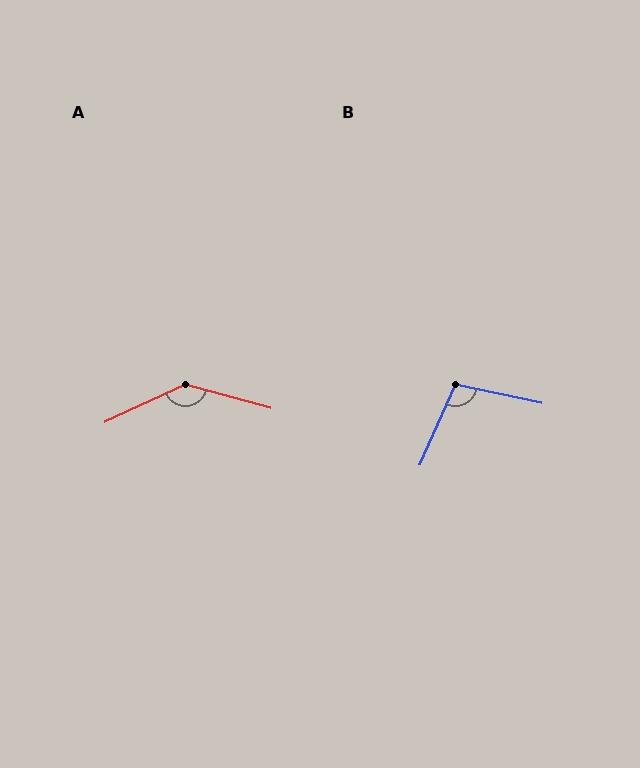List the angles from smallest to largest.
B (102°), A (140°).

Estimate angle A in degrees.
Approximately 140 degrees.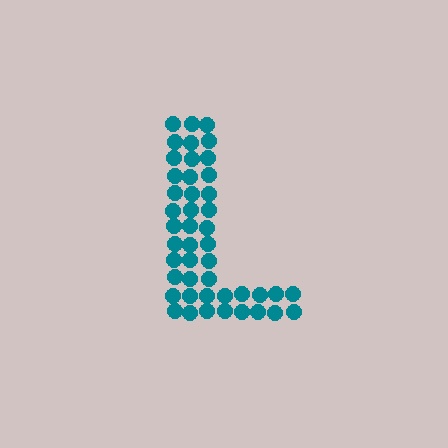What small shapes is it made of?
It is made of small circles.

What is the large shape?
The large shape is the letter L.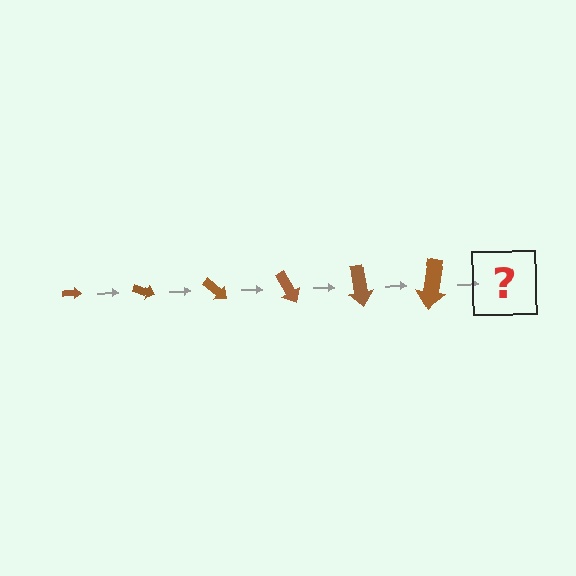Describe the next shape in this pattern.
It should be an arrow, larger than the previous one and rotated 120 degrees from the start.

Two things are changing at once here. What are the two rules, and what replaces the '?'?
The two rules are that the arrow grows larger each step and it rotates 20 degrees each step. The '?' should be an arrow, larger than the previous one and rotated 120 degrees from the start.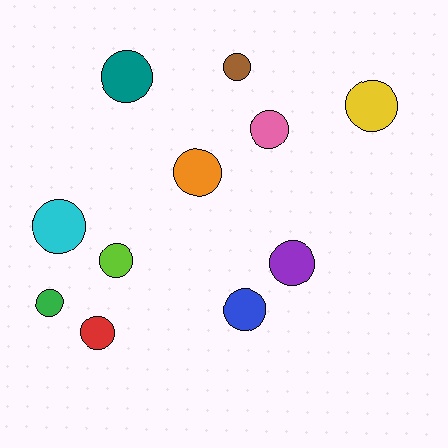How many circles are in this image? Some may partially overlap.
There are 11 circles.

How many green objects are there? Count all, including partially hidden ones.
There is 1 green object.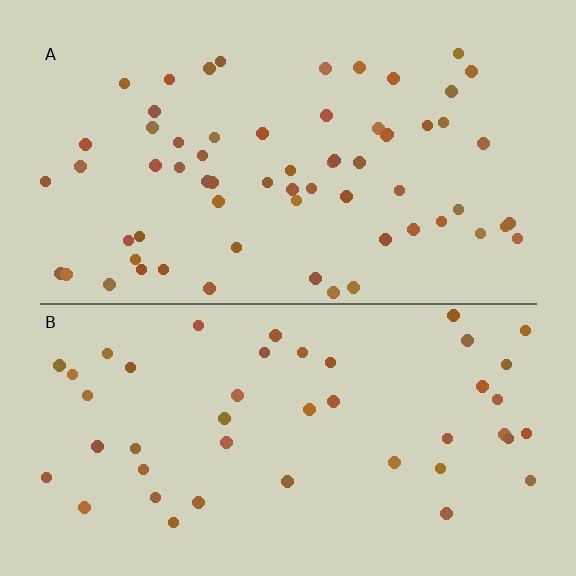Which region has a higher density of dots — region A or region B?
A (the top).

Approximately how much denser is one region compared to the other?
Approximately 1.4× — region A over region B.